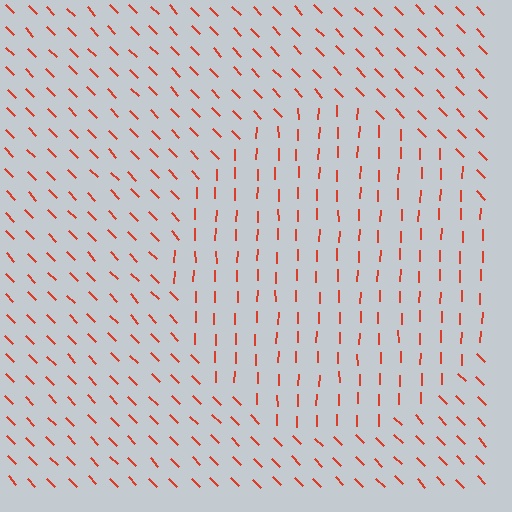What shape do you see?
I see a circle.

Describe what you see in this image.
The image is filled with small red line segments. A circle region in the image has lines oriented differently from the surrounding lines, creating a visible texture boundary.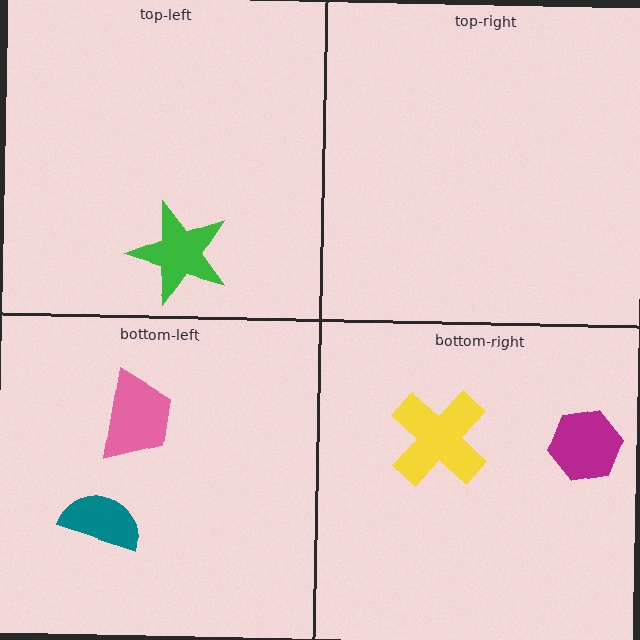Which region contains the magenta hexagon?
The bottom-right region.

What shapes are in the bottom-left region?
The pink trapezoid, the teal semicircle.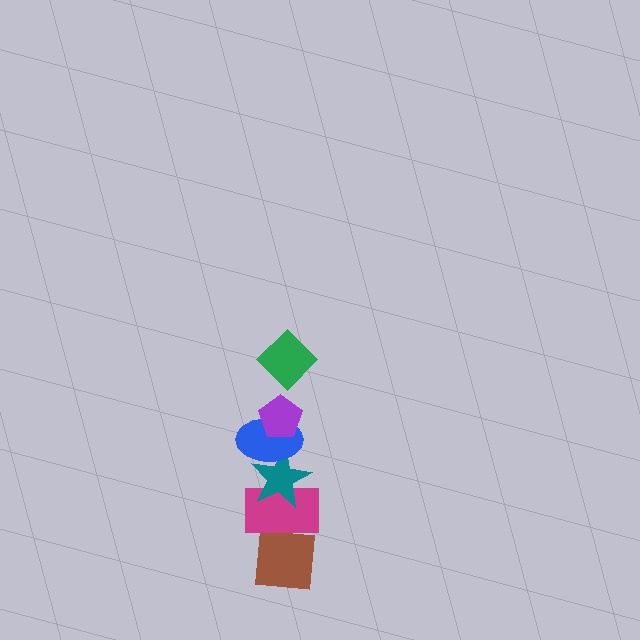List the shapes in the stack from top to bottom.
From top to bottom: the green diamond, the purple pentagon, the blue ellipse, the teal star, the magenta rectangle, the brown square.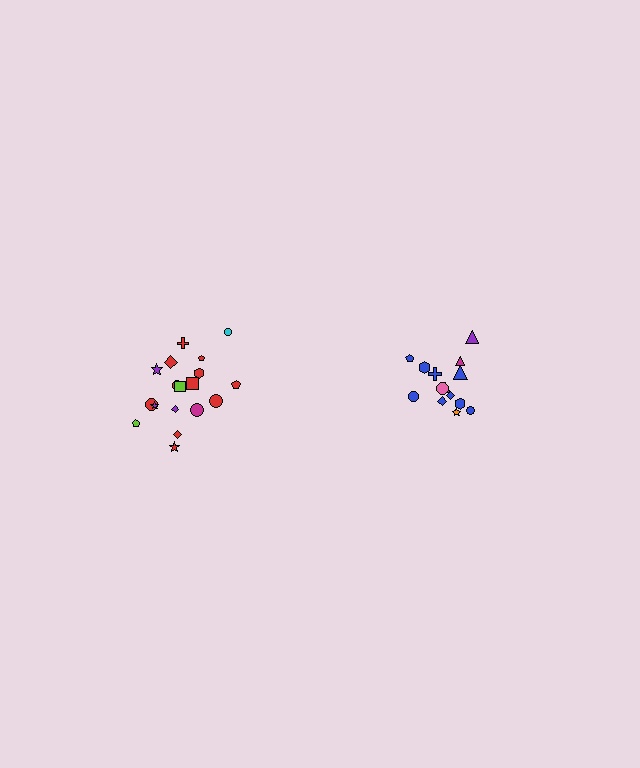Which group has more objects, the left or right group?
The left group.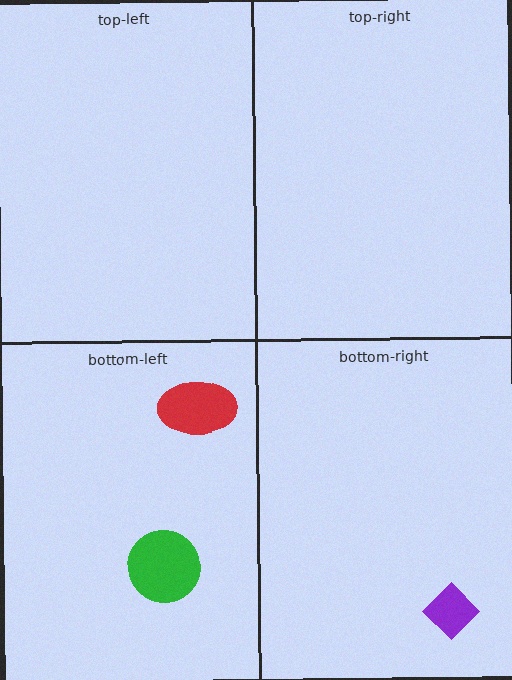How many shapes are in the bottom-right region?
1.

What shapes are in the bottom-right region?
The purple diamond.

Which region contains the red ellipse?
The bottom-left region.